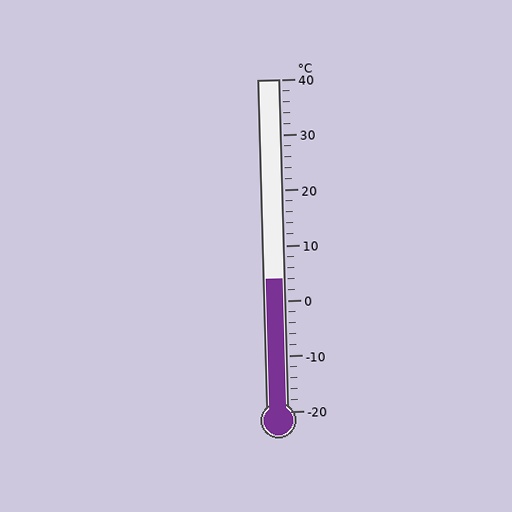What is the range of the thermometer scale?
The thermometer scale ranges from -20°C to 40°C.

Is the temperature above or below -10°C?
The temperature is above -10°C.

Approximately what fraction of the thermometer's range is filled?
The thermometer is filled to approximately 40% of its range.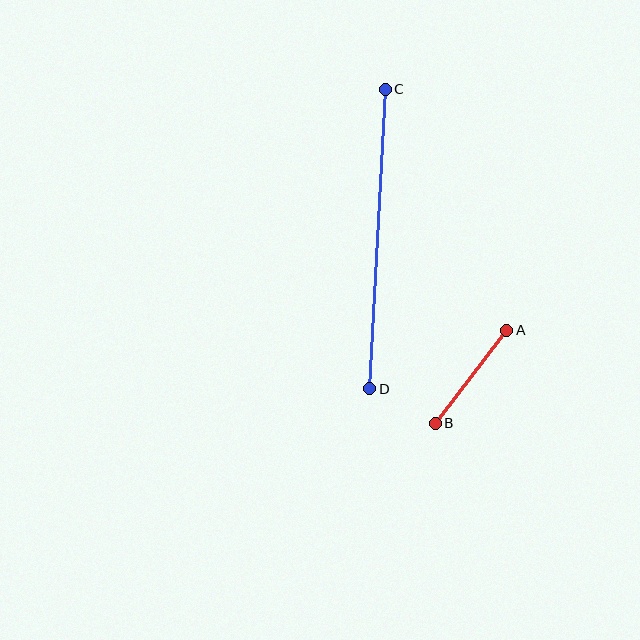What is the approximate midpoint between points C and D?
The midpoint is at approximately (378, 239) pixels.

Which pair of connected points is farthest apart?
Points C and D are farthest apart.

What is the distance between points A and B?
The distance is approximately 117 pixels.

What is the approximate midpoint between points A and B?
The midpoint is at approximately (471, 377) pixels.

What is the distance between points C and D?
The distance is approximately 300 pixels.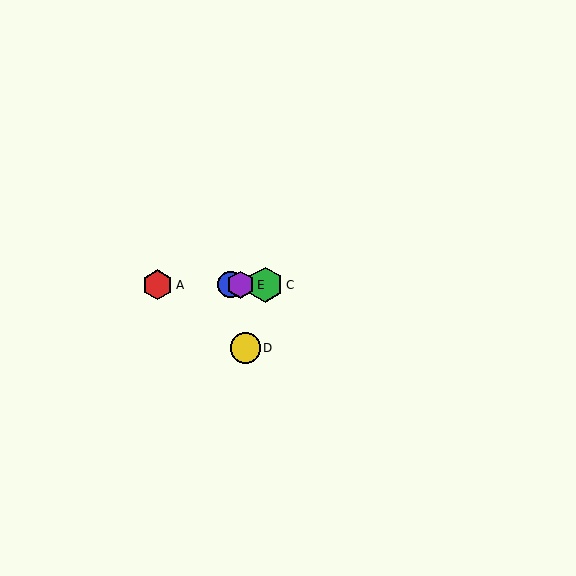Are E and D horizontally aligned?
No, E is at y≈285 and D is at y≈348.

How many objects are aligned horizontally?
4 objects (A, B, C, E) are aligned horizontally.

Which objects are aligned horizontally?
Objects A, B, C, E are aligned horizontally.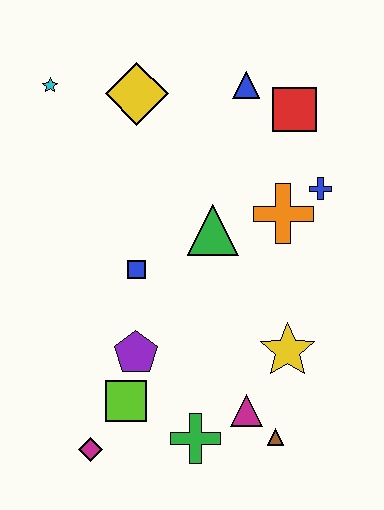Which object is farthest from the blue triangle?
The magenta diamond is farthest from the blue triangle.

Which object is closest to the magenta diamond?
The lime square is closest to the magenta diamond.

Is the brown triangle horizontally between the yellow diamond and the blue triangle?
No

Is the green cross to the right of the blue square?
Yes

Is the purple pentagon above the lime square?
Yes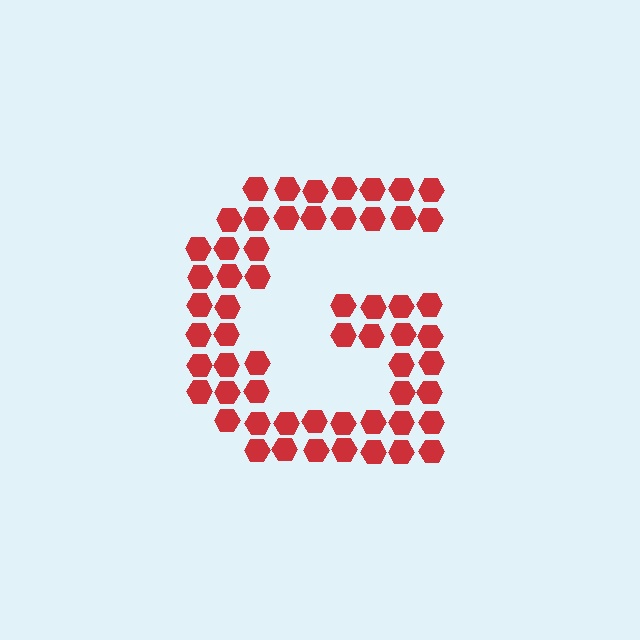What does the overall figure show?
The overall figure shows the letter G.